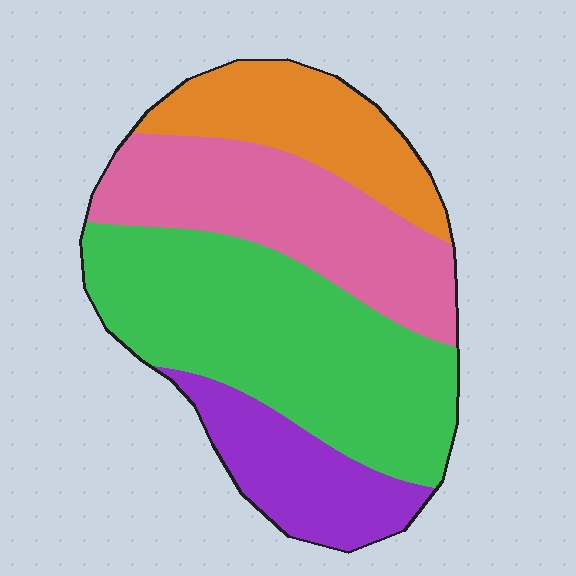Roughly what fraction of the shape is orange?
Orange covers 17% of the shape.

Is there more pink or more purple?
Pink.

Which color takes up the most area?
Green, at roughly 40%.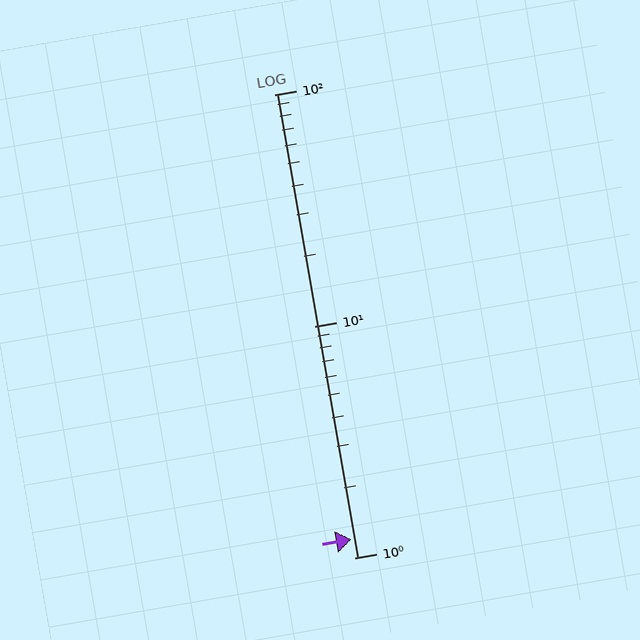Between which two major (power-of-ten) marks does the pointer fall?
The pointer is between 1 and 10.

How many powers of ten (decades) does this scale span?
The scale spans 2 decades, from 1 to 100.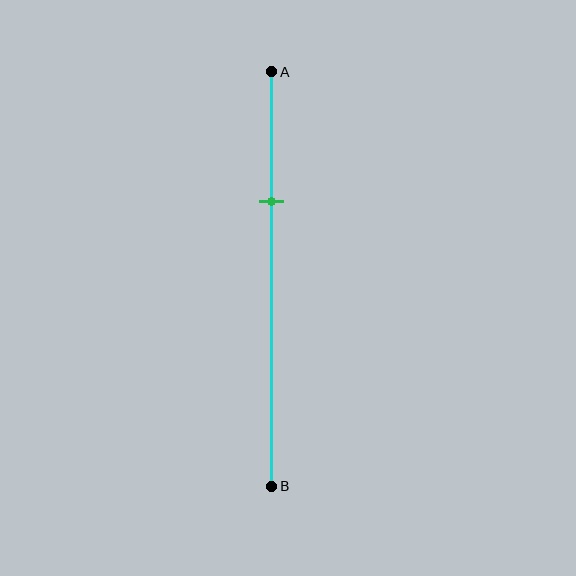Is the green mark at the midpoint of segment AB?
No, the mark is at about 30% from A, not at the 50% midpoint.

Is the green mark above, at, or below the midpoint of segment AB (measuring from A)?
The green mark is above the midpoint of segment AB.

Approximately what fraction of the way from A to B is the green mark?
The green mark is approximately 30% of the way from A to B.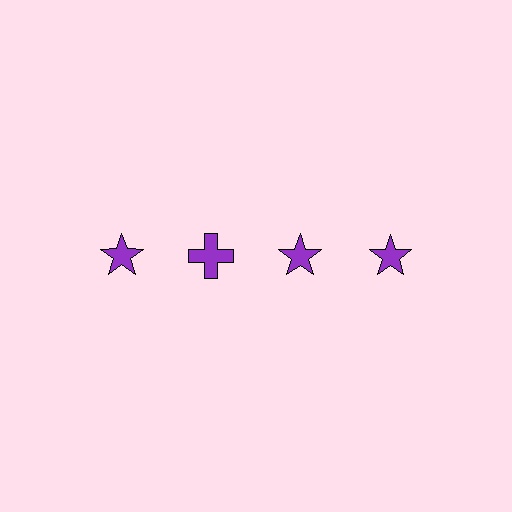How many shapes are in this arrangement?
There are 4 shapes arranged in a grid pattern.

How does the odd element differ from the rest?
It has a different shape: cross instead of star.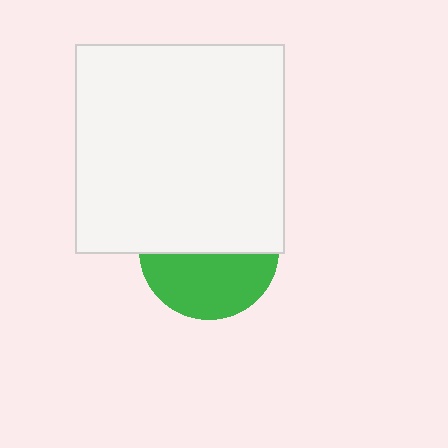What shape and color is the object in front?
The object in front is a white square.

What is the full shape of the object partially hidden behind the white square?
The partially hidden object is a green circle.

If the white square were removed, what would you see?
You would see the complete green circle.